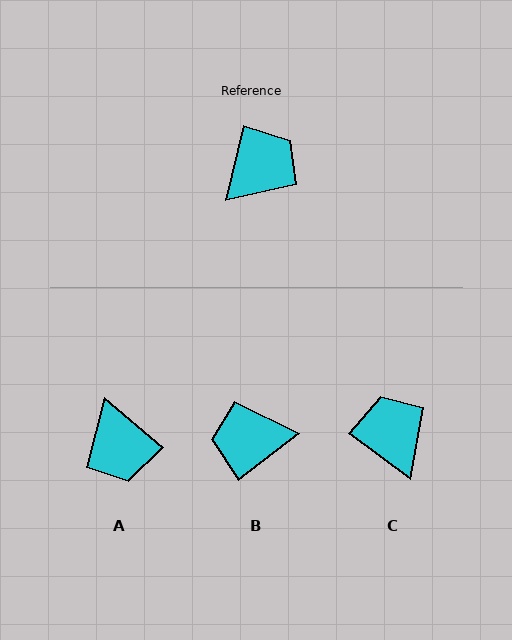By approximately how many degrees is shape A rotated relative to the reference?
Approximately 117 degrees clockwise.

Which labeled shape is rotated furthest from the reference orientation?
B, about 141 degrees away.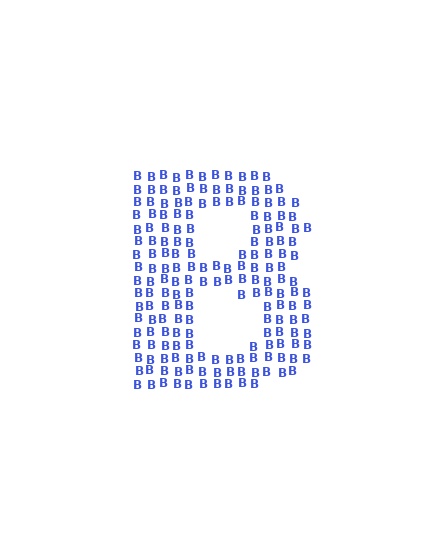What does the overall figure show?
The overall figure shows the letter B.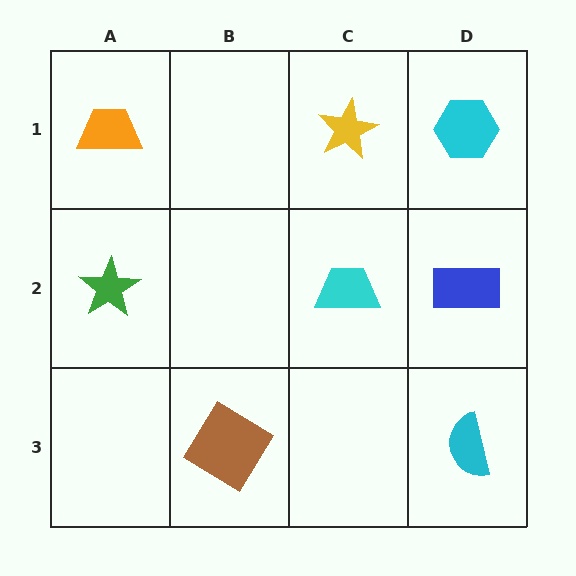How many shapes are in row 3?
2 shapes.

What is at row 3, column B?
A brown diamond.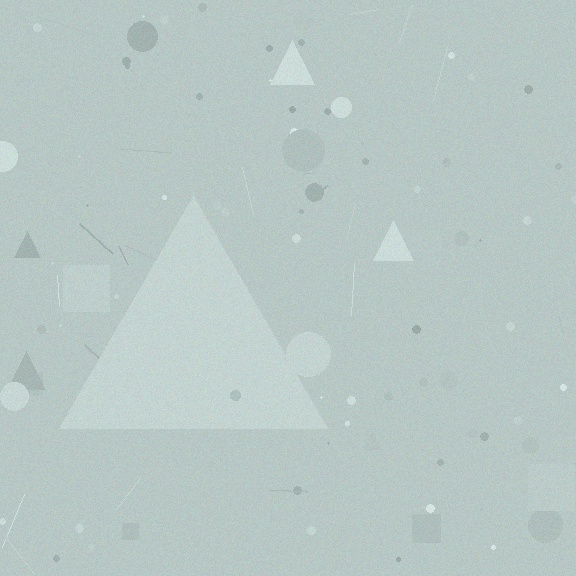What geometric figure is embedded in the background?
A triangle is embedded in the background.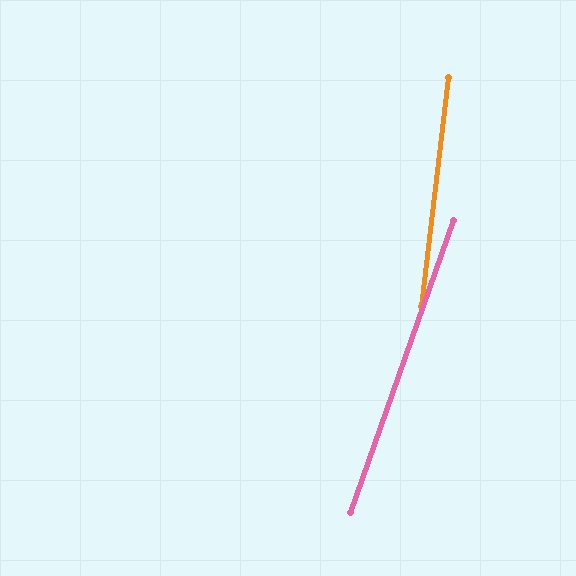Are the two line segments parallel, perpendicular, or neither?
Neither parallel nor perpendicular — they differ by about 13°.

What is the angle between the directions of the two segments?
Approximately 13 degrees.